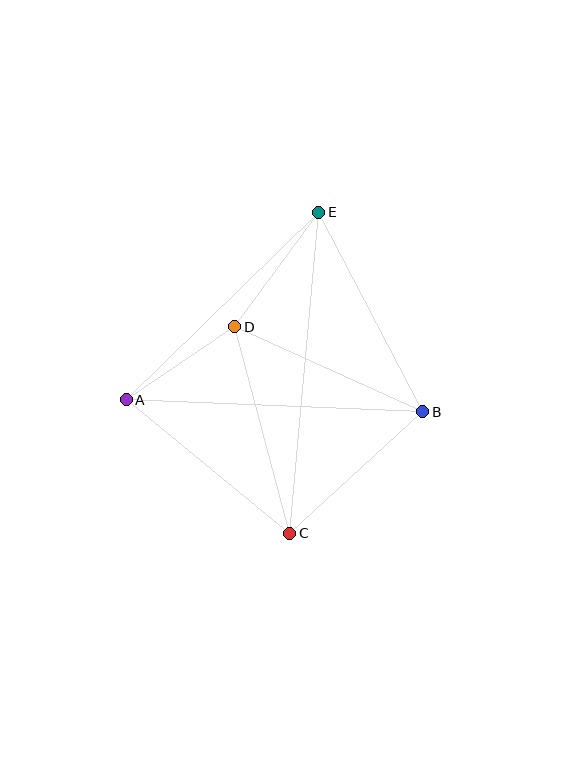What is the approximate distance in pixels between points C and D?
The distance between C and D is approximately 214 pixels.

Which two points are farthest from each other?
Points C and E are farthest from each other.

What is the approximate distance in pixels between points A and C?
The distance between A and C is approximately 211 pixels.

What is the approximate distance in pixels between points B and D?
The distance between B and D is approximately 206 pixels.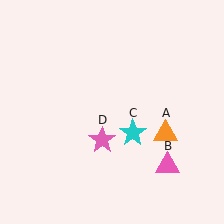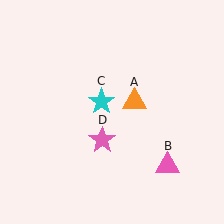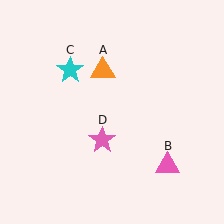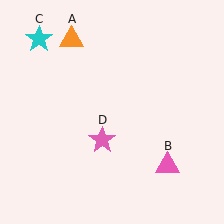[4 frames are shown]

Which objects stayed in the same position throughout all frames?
Pink triangle (object B) and pink star (object D) remained stationary.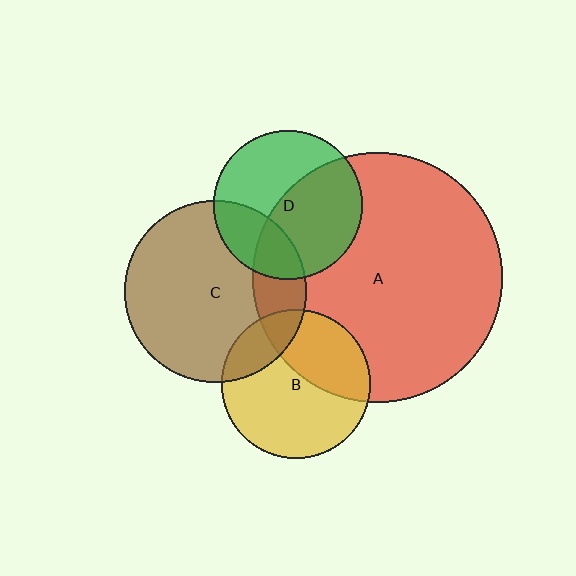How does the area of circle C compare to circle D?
Approximately 1.5 times.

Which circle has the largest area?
Circle A (red).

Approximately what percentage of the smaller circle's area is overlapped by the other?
Approximately 35%.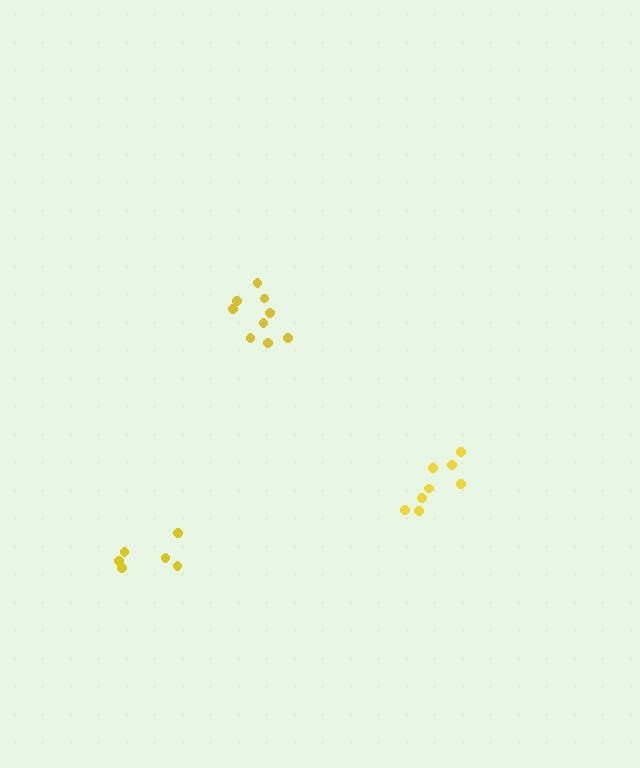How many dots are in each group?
Group 1: 6 dots, Group 2: 8 dots, Group 3: 9 dots (23 total).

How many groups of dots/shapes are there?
There are 3 groups.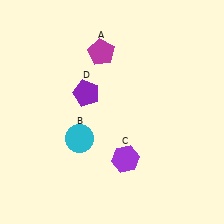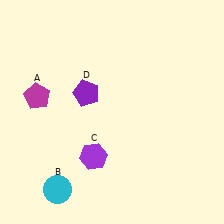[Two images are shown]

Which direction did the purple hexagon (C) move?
The purple hexagon (C) moved left.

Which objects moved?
The objects that moved are: the magenta pentagon (A), the cyan circle (B), the purple hexagon (C).